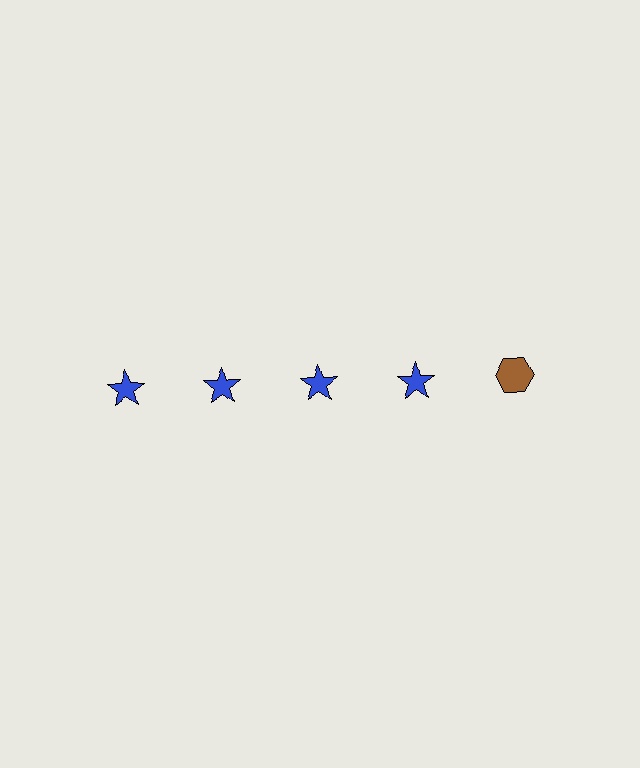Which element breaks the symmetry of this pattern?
The brown hexagon in the top row, rightmost column breaks the symmetry. All other shapes are blue stars.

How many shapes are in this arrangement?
There are 5 shapes arranged in a grid pattern.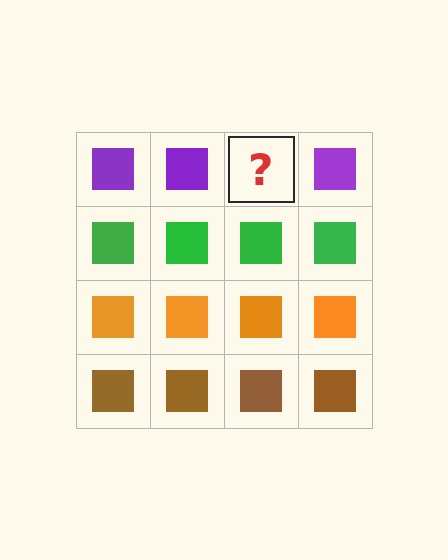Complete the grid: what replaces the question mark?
The question mark should be replaced with a purple square.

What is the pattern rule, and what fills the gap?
The rule is that each row has a consistent color. The gap should be filled with a purple square.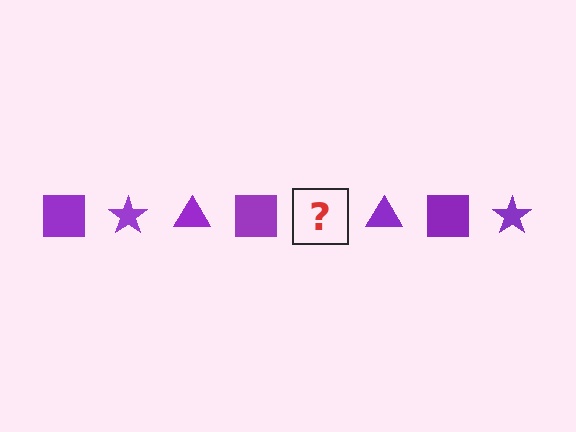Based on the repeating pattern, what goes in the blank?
The blank should be a purple star.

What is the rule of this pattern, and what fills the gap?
The rule is that the pattern cycles through square, star, triangle shapes in purple. The gap should be filled with a purple star.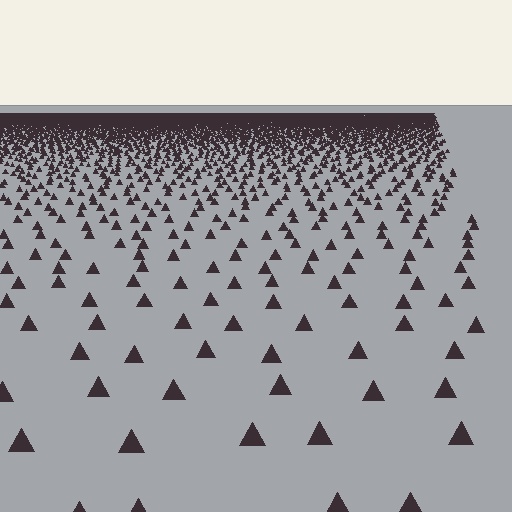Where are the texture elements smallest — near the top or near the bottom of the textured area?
Near the top.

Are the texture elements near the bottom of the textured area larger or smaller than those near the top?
Larger. Near the bottom, elements are closer to the viewer and appear at a bigger on-screen size.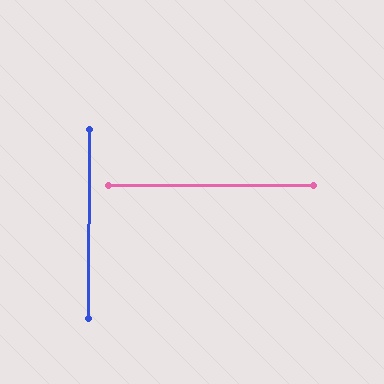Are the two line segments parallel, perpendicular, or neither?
Perpendicular — they meet at approximately 90°.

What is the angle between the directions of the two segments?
Approximately 90 degrees.